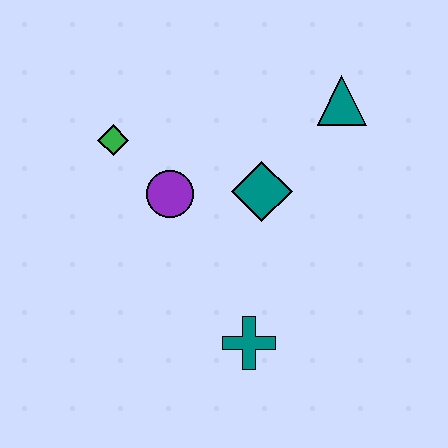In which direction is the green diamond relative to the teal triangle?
The green diamond is to the left of the teal triangle.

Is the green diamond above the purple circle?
Yes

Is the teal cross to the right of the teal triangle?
No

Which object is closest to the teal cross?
The teal diamond is closest to the teal cross.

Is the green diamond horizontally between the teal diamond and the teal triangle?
No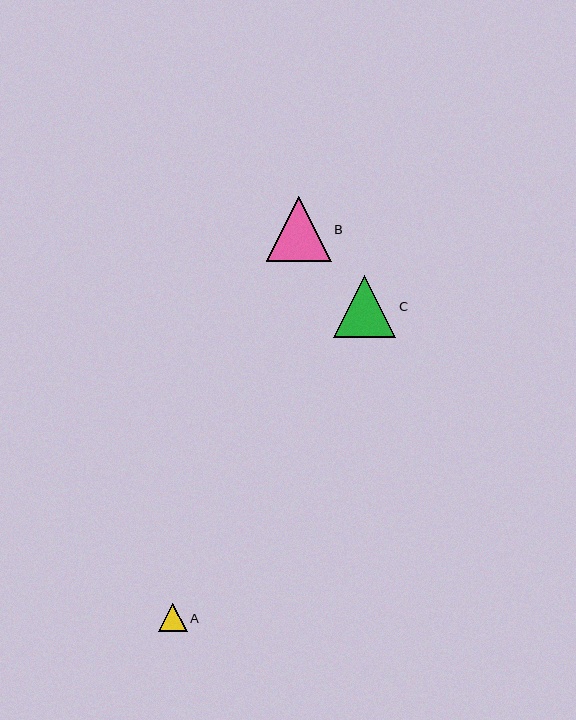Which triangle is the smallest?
Triangle A is the smallest with a size of approximately 29 pixels.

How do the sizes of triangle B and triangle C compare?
Triangle B and triangle C are approximately the same size.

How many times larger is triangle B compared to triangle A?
Triangle B is approximately 2.3 times the size of triangle A.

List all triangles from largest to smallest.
From largest to smallest: B, C, A.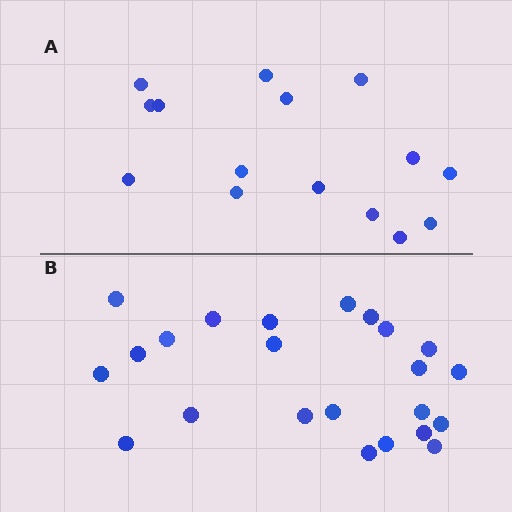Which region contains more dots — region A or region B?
Region B (the bottom region) has more dots.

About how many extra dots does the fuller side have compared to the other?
Region B has roughly 8 or so more dots than region A.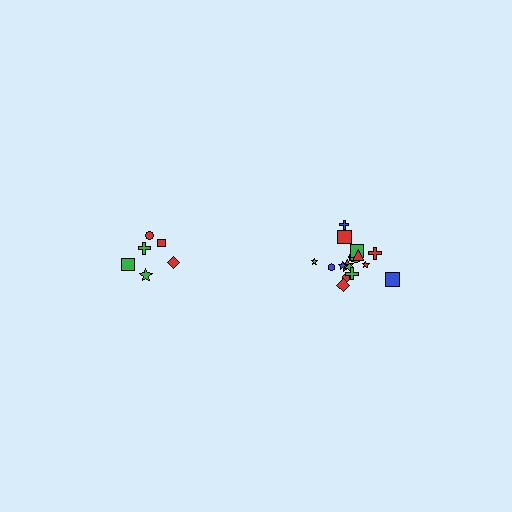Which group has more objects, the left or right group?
The right group.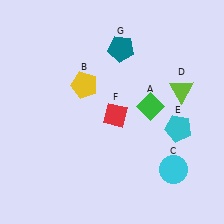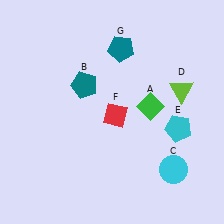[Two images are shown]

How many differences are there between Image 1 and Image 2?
There is 1 difference between the two images.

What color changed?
The pentagon (B) changed from yellow in Image 1 to teal in Image 2.